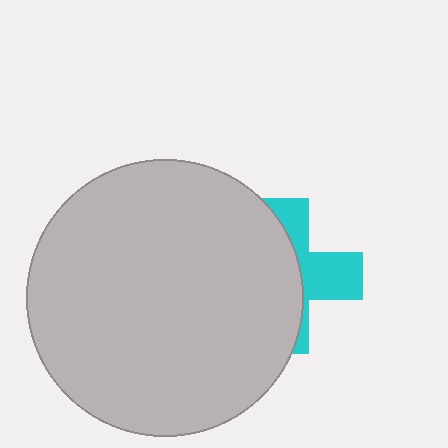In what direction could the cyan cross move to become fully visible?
The cyan cross could move right. That would shift it out from behind the light gray circle entirely.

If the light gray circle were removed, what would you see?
You would see the complete cyan cross.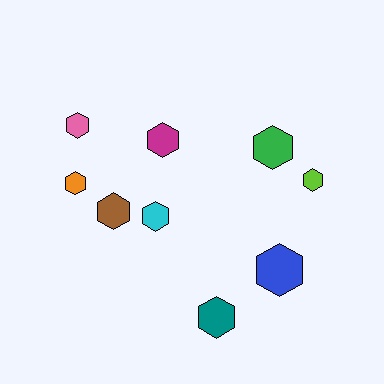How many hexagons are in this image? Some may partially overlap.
There are 9 hexagons.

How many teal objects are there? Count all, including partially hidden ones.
There is 1 teal object.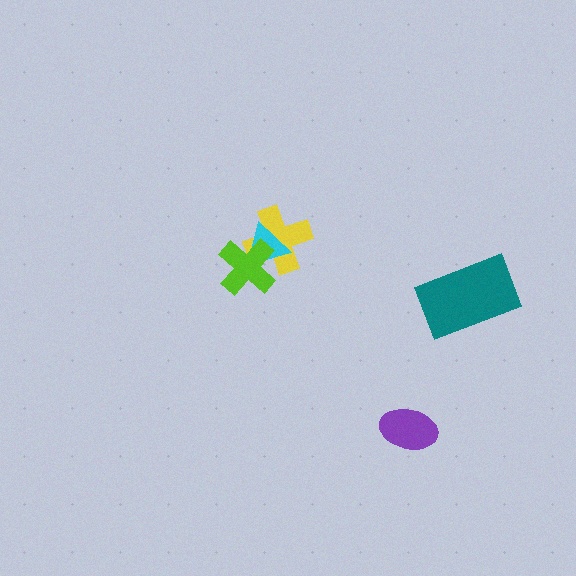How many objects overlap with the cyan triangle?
2 objects overlap with the cyan triangle.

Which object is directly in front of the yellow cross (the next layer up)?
The cyan triangle is directly in front of the yellow cross.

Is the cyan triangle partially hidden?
Yes, it is partially covered by another shape.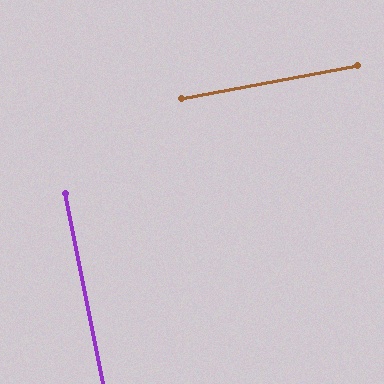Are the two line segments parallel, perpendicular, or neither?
Perpendicular — they meet at approximately 89°.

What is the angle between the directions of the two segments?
Approximately 89 degrees.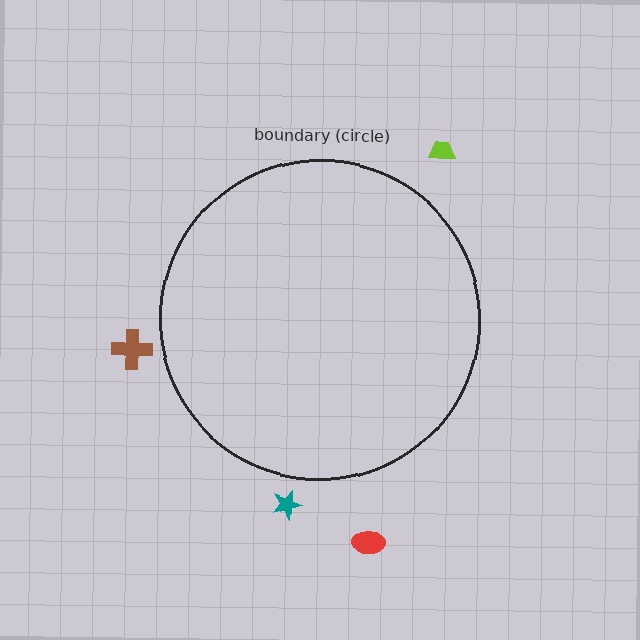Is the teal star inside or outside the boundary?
Outside.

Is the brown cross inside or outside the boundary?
Outside.